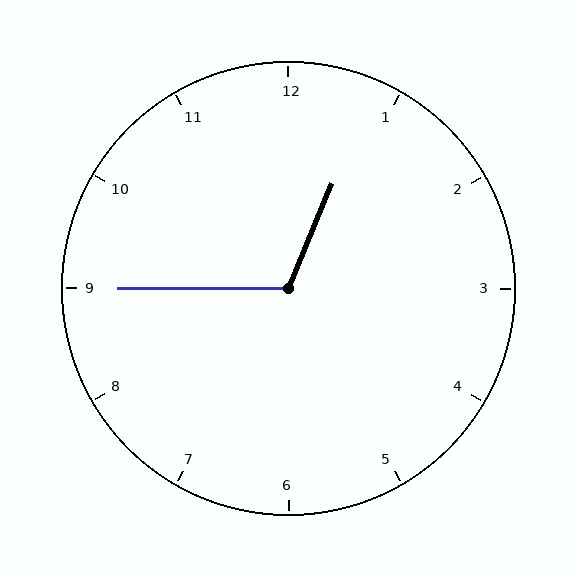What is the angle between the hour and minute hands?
Approximately 112 degrees.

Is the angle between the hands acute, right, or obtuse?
It is obtuse.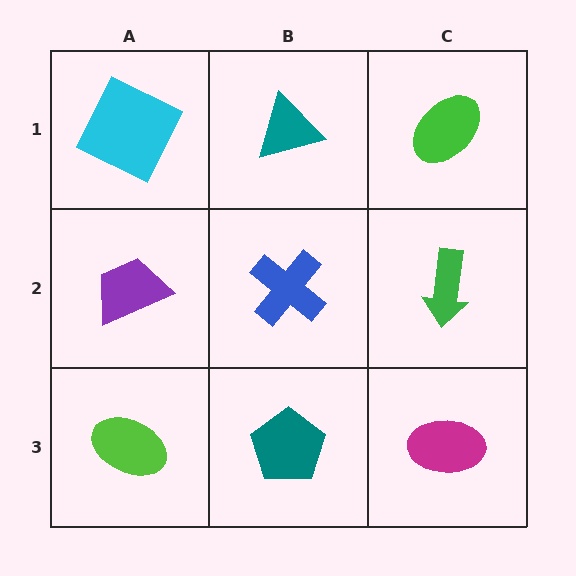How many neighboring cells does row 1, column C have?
2.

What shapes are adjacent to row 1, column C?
A green arrow (row 2, column C), a teal triangle (row 1, column B).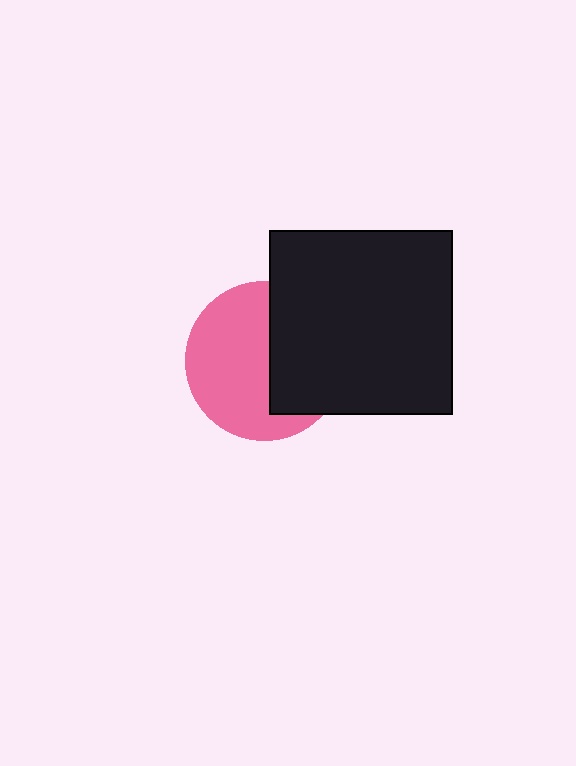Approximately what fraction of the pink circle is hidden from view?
Roughly 41% of the pink circle is hidden behind the black square.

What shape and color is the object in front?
The object in front is a black square.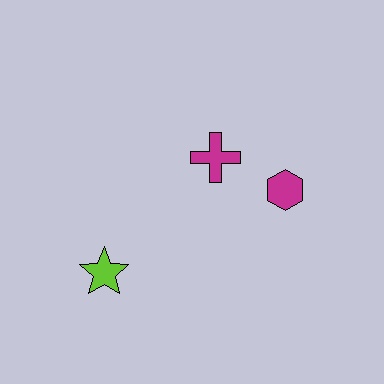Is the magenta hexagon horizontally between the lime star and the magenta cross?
No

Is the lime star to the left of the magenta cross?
Yes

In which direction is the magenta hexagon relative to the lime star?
The magenta hexagon is to the right of the lime star.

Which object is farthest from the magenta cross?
The lime star is farthest from the magenta cross.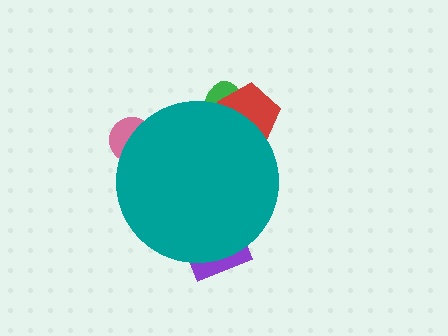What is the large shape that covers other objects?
A teal circle.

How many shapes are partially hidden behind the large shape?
5 shapes are partially hidden.